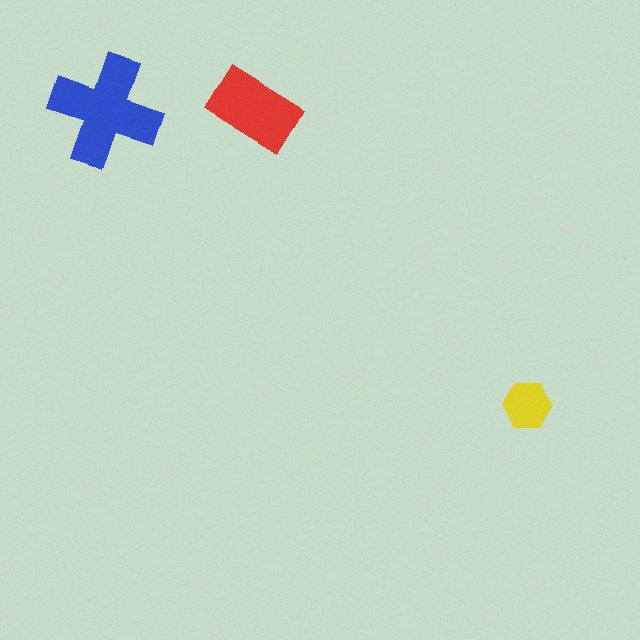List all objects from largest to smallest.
The blue cross, the red rectangle, the yellow hexagon.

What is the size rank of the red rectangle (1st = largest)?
2nd.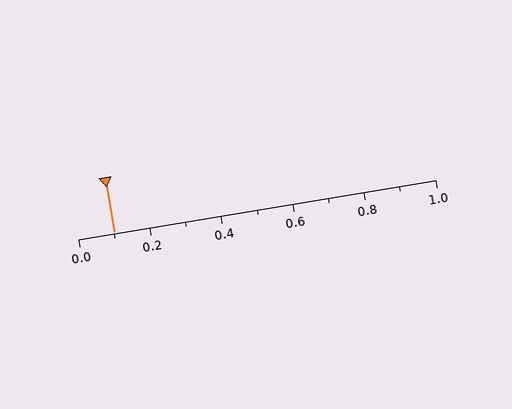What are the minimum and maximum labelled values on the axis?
The axis runs from 0.0 to 1.0.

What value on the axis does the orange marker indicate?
The marker indicates approximately 0.1.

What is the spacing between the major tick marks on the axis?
The major ticks are spaced 0.2 apart.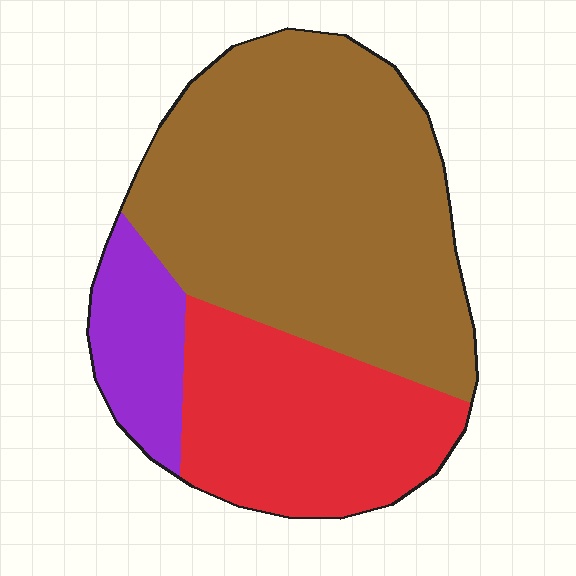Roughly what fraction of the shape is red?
Red covers around 30% of the shape.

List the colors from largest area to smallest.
From largest to smallest: brown, red, purple.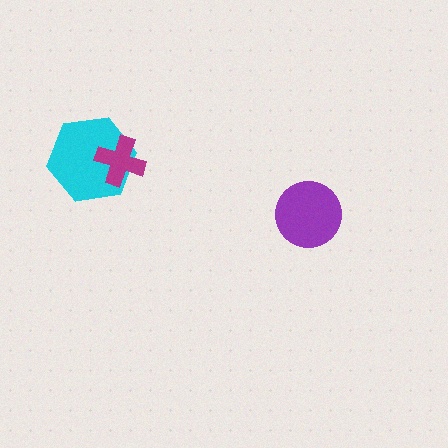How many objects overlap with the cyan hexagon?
1 object overlaps with the cyan hexagon.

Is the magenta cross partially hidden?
No, no other shape covers it.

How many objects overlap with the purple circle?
0 objects overlap with the purple circle.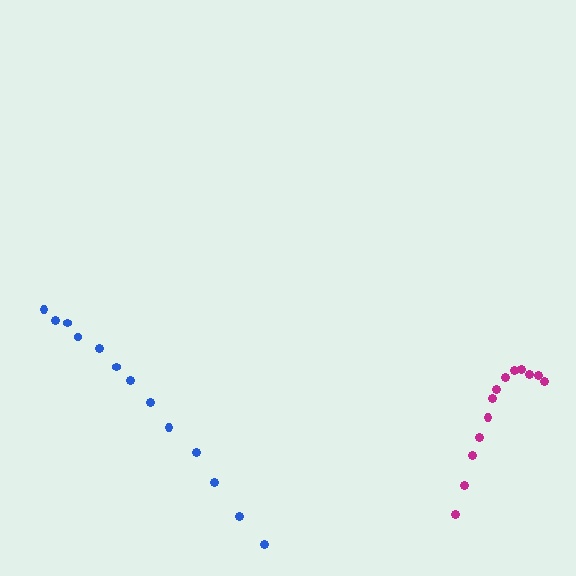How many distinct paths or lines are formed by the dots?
There are 2 distinct paths.